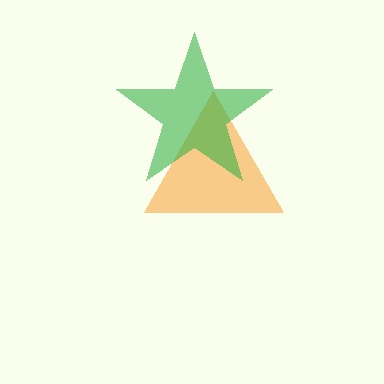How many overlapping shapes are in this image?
There are 2 overlapping shapes in the image.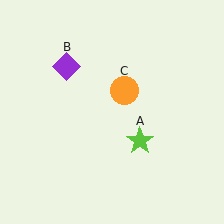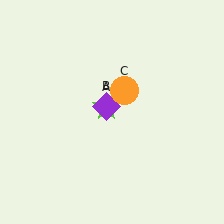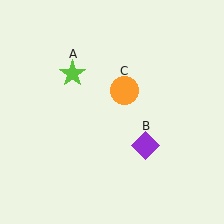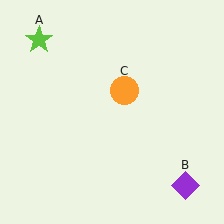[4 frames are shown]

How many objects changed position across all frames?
2 objects changed position: lime star (object A), purple diamond (object B).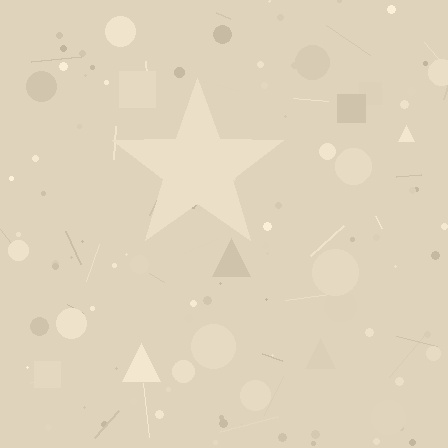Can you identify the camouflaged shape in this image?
The camouflaged shape is a star.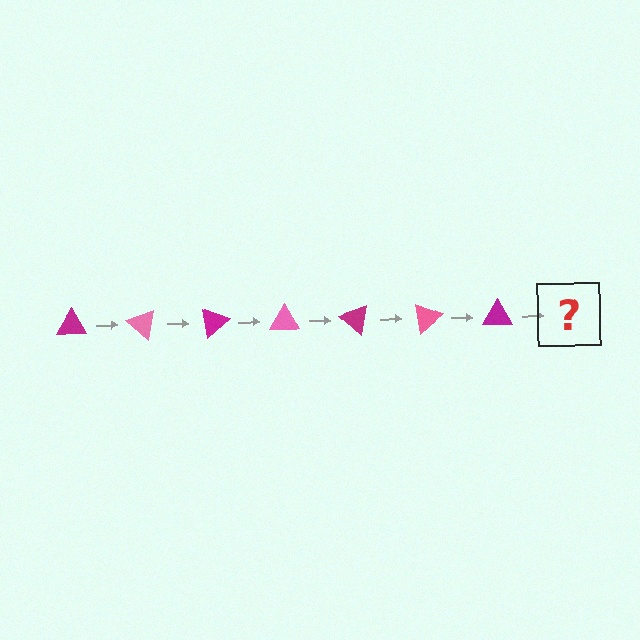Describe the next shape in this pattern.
It should be a pink triangle, rotated 280 degrees from the start.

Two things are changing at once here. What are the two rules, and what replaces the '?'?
The two rules are that it rotates 40 degrees each step and the color cycles through magenta and pink. The '?' should be a pink triangle, rotated 280 degrees from the start.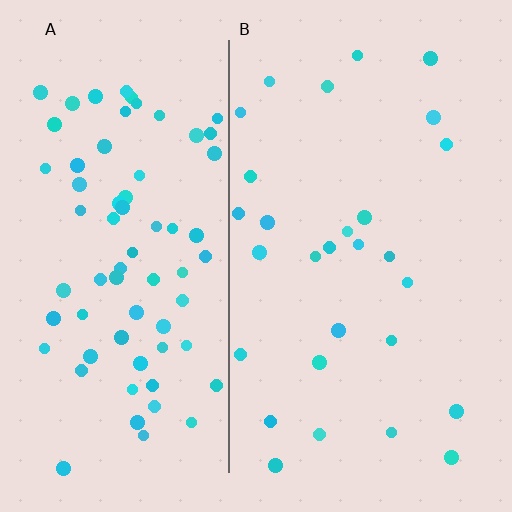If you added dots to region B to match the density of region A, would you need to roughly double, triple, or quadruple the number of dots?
Approximately triple.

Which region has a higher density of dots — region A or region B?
A (the left).